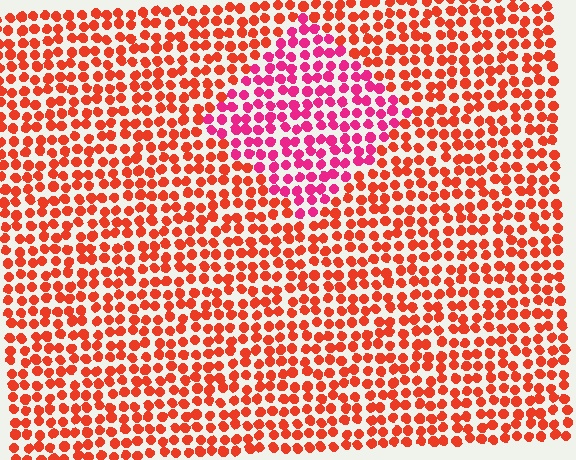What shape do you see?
I see a diamond.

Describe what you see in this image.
The image is filled with small red elements in a uniform arrangement. A diamond-shaped region is visible where the elements are tinted to a slightly different hue, forming a subtle color boundary.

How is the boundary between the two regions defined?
The boundary is defined purely by a slight shift in hue (about 38 degrees). Spacing, size, and orientation are identical on both sides.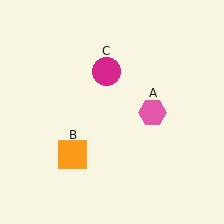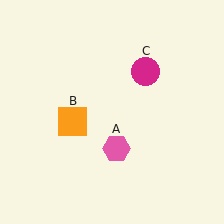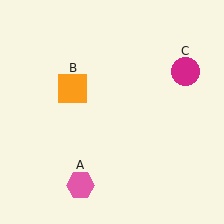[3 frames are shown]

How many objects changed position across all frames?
3 objects changed position: pink hexagon (object A), orange square (object B), magenta circle (object C).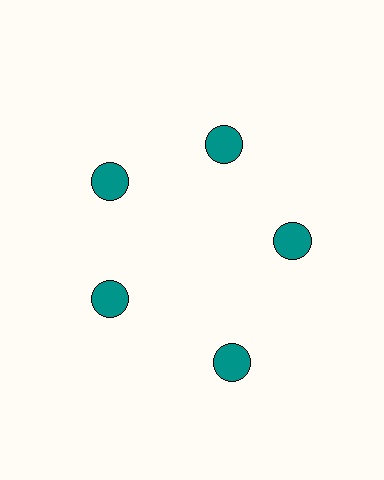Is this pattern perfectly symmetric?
No. The 5 teal circles are arranged in a ring, but one element near the 5 o'clock position is pushed outward from the center, breaking the 5-fold rotational symmetry.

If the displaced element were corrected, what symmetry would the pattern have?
It would have 5-fold rotational symmetry — the pattern would map onto itself every 72 degrees.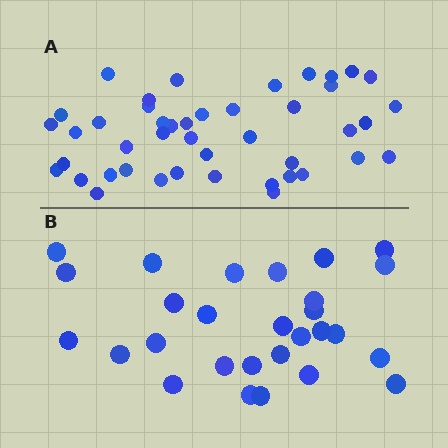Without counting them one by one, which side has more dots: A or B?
Region A (the top region) has more dots.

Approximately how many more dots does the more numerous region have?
Region A has approximately 15 more dots than region B.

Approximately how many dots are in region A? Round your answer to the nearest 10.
About 40 dots. (The exact count is 44, which rounds to 40.)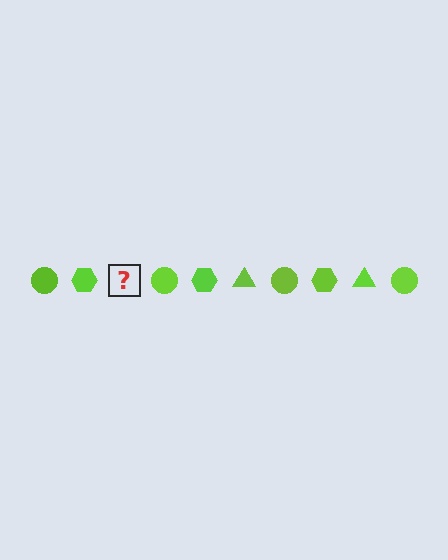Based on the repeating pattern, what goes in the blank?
The blank should be a lime triangle.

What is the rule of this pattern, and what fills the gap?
The rule is that the pattern cycles through circle, hexagon, triangle shapes in lime. The gap should be filled with a lime triangle.